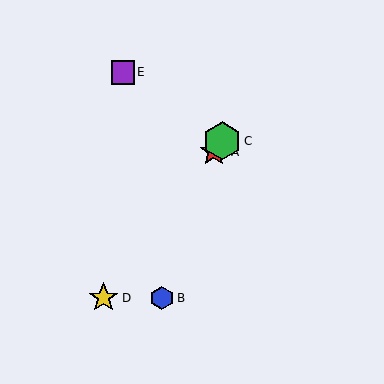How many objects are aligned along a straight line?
3 objects (A, C, D) are aligned along a straight line.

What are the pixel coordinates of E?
Object E is at (123, 72).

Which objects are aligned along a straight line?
Objects A, C, D are aligned along a straight line.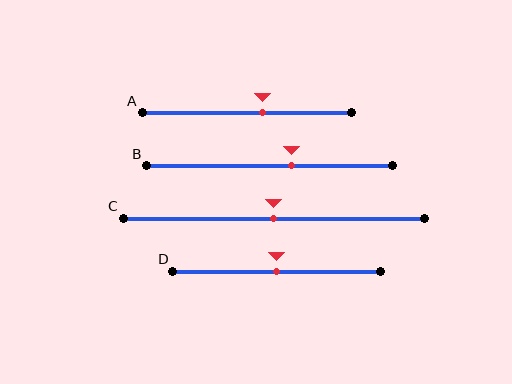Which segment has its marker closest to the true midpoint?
Segment C has its marker closest to the true midpoint.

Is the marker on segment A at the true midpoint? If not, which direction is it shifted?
No, the marker on segment A is shifted to the right by about 8% of the segment length.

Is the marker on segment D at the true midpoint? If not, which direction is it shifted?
Yes, the marker on segment D is at the true midpoint.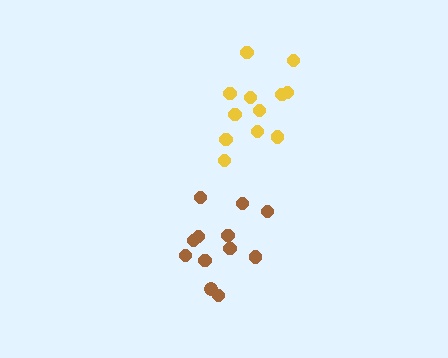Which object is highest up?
The yellow cluster is topmost.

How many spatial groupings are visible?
There are 2 spatial groupings.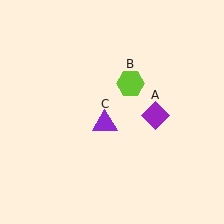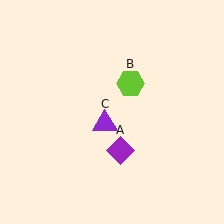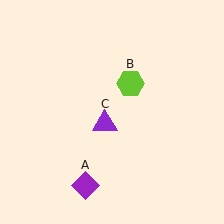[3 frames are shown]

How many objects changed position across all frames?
1 object changed position: purple diamond (object A).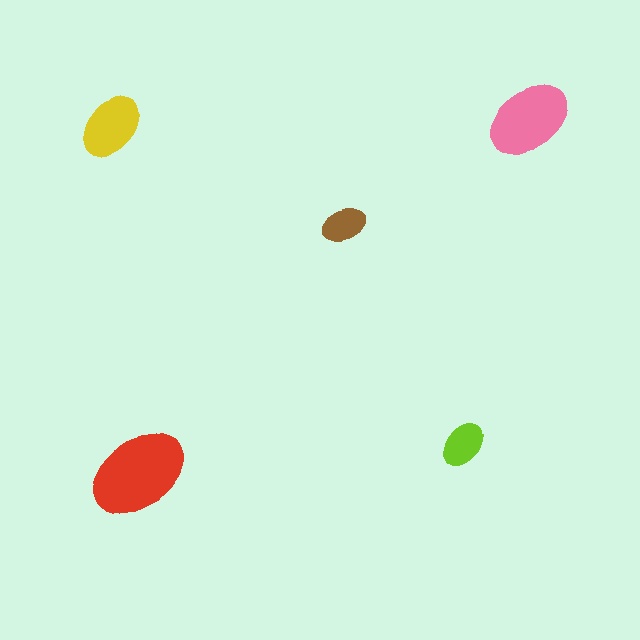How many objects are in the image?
There are 5 objects in the image.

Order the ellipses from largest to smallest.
the red one, the pink one, the yellow one, the lime one, the brown one.